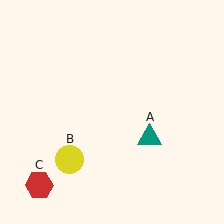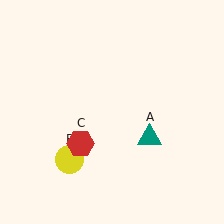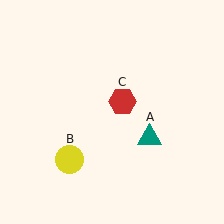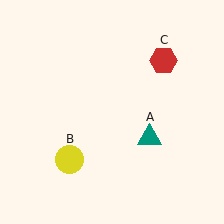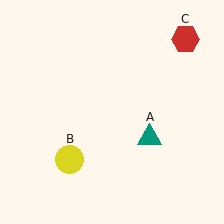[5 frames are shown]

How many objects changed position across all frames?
1 object changed position: red hexagon (object C).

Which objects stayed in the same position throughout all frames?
Teal triangle (object A) and yellow circle (object B) remained stationary.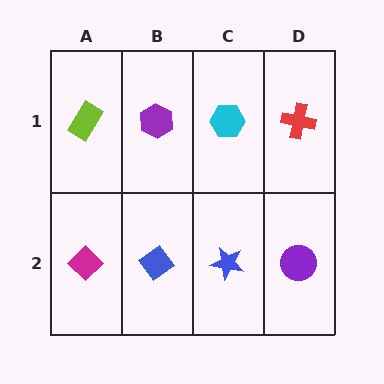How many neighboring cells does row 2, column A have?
2.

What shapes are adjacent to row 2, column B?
A purple hexagon (row 1, column B), a magenta diamond (row 2, column A), a blue star (row 2, column C).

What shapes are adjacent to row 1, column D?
A purple circle (row 2, column D), a cyan hexagon (row 1, column C).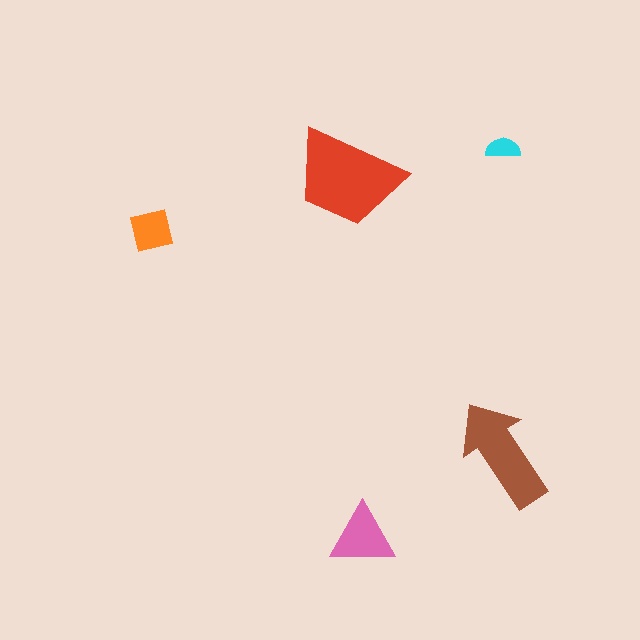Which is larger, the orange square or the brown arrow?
The brown arrow.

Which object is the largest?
The red trapezoid.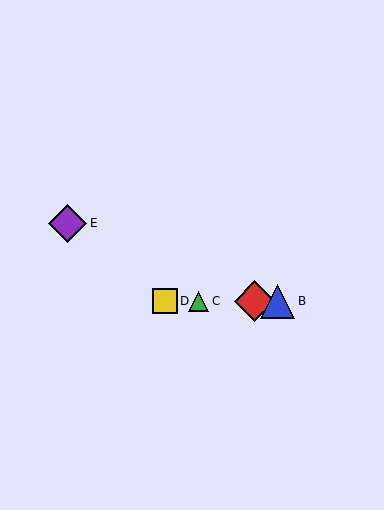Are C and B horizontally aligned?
Yes, both are at y≈301.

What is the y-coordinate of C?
Object C is at y≈301.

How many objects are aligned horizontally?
4 objects (A, B, C, D) are aligned horizontally.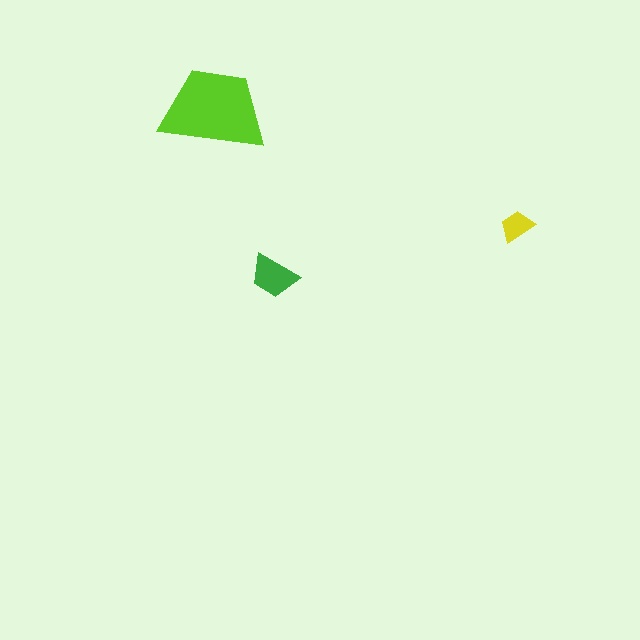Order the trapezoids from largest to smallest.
the lime one, the green one, the yellow one.